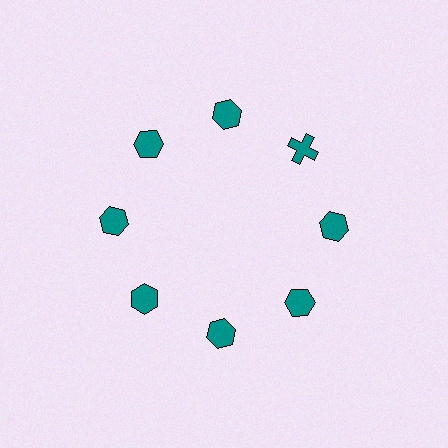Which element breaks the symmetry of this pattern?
The teal cross at roughly the 2 o'clock position breaks the symmetry. All other shapes are teal hexagons.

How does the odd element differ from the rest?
It has a different shape: cross instead of hexagon.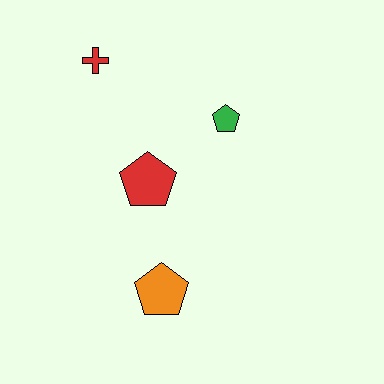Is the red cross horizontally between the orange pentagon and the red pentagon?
No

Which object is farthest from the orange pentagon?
The red cross is farthest from the orange pentagon.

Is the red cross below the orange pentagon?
No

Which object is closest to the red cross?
The red pentagon is closest to the red cross.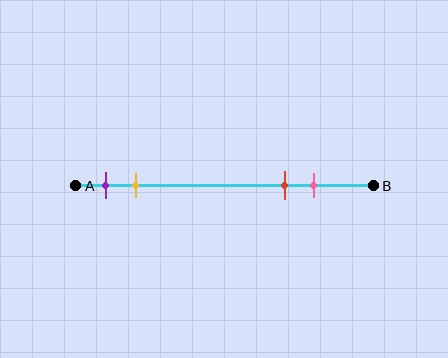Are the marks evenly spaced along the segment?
No, the marks are not evenly spaced.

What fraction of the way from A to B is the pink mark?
The pink mark is approximately 80% (0.8) of the way from A to B.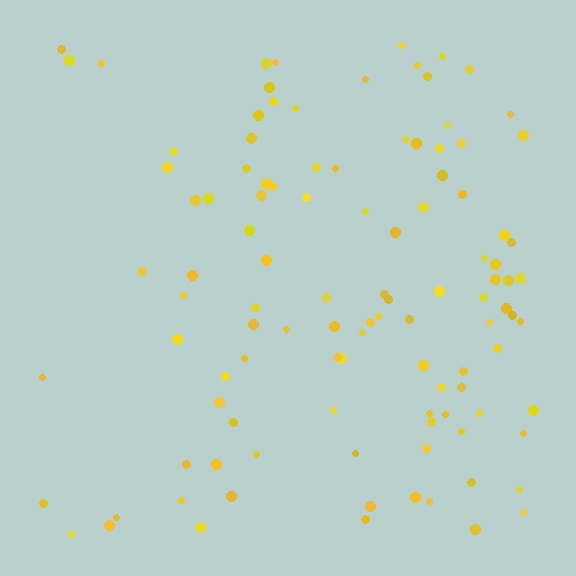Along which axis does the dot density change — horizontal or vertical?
Horizontal.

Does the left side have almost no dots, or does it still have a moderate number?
Still a moderate number, just noticeably fewer than the right.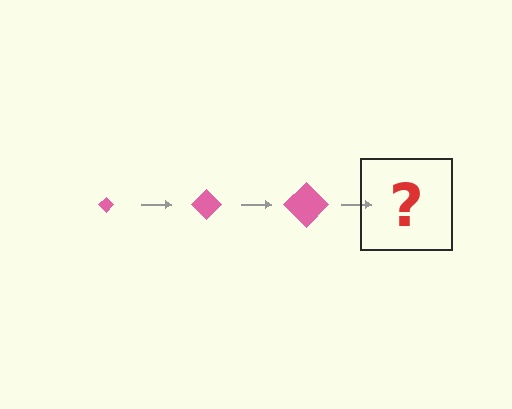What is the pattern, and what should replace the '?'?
The pattern is that the diamond gets progressively larger each step. The '?' should be a pink diamond, larger than the previous one.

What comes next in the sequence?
The next element should be a pink diamond, larger than the previous one.